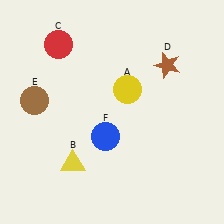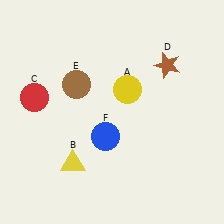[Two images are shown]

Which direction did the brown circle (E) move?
The brown circle (E) moved right.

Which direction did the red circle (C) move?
The red circle (C) moved down.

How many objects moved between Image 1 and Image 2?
2 objects moved between the two images.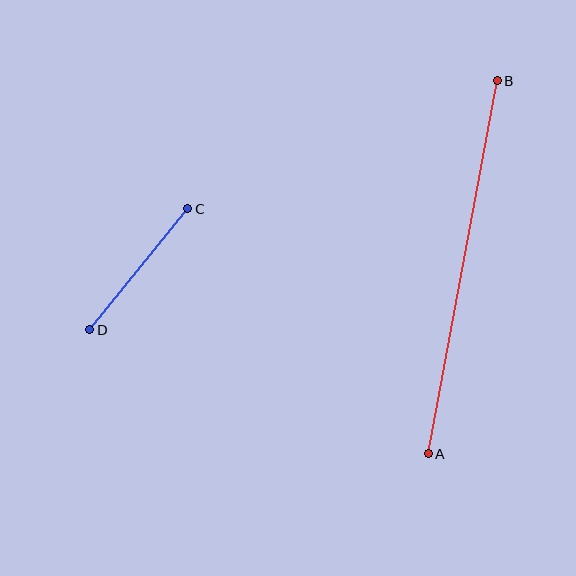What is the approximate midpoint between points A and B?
The midpoint is at approximately (463, 267) pixels.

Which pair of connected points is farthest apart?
Points A and B are farthest apart.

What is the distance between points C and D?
The distance is approximately 156 pixels.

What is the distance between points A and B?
The distance is approximately 379 pixels.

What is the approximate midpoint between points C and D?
The midpoint is at approximately (139, 269) pixels.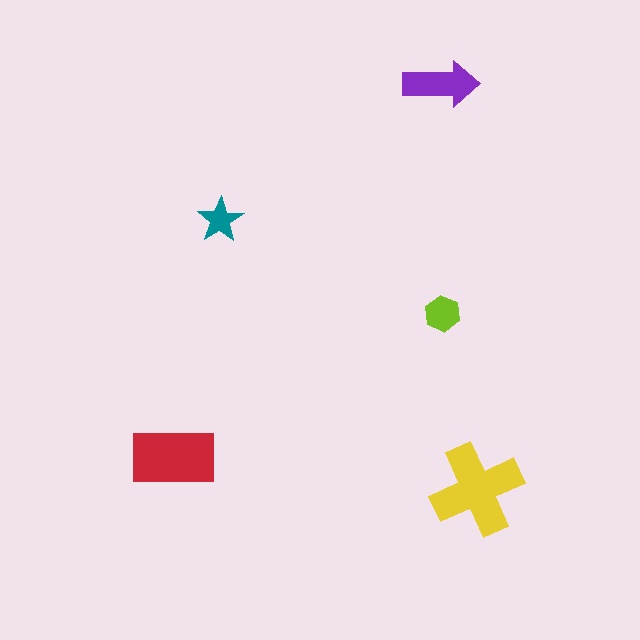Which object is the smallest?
The teal star.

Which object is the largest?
The yellow cross.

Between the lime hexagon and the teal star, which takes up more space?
The lime hexagon.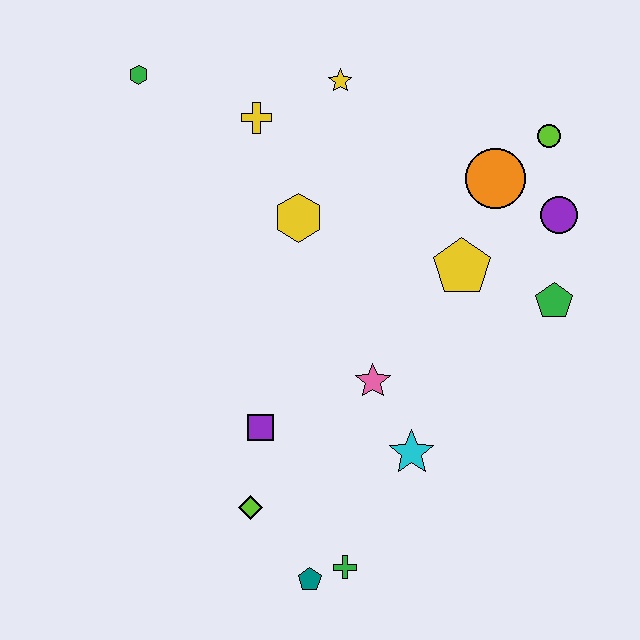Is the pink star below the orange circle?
Yes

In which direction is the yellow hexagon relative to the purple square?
The yellow hexagon is above the purple square.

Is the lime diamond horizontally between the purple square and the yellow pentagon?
No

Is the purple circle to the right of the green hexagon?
Yes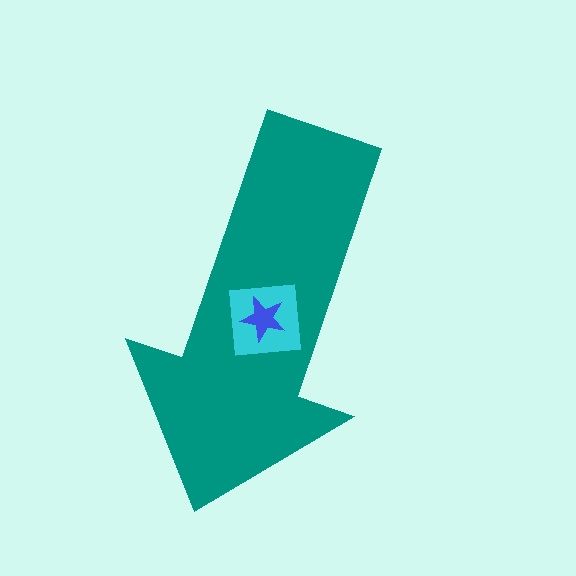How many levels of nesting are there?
3.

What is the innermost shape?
The blue star.